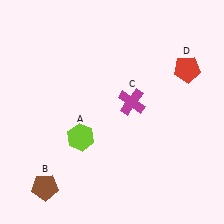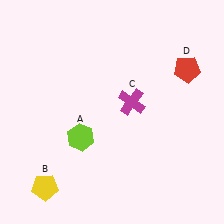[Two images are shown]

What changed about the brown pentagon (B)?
In Image 1, B is brown. In Image 2, it changed to yellow.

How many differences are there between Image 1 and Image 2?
There is 1 difference between the two images.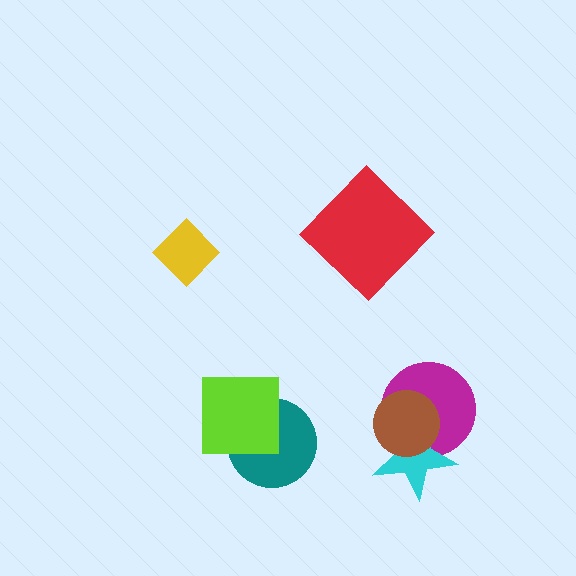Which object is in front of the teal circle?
The lime square is in front of the teal circle.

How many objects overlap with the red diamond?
0 objects overlap with the red diamond.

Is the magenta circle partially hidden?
Yes, it is partially covered by another shape.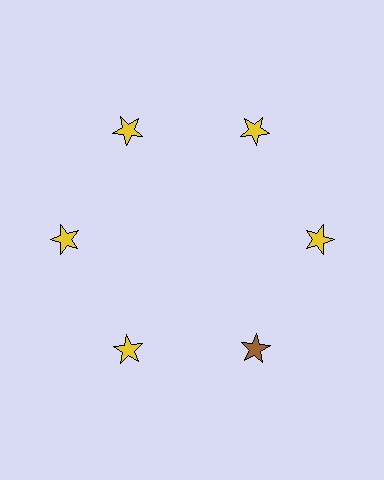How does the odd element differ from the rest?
It has a different color: brown instead of yellow.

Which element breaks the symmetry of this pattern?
The brown star at roughly the 5 o'clock position breaks the symmetry. All other shapes are yellow stars.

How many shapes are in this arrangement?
There are 6 shapes arranged in a ring pattern.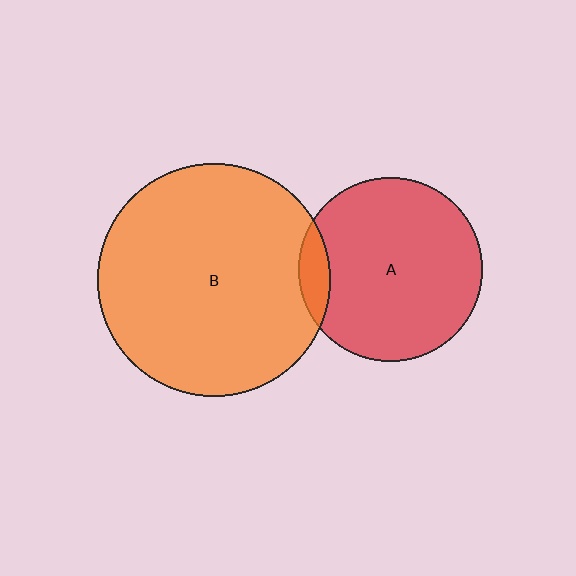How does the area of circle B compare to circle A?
Approximately 1.6 times.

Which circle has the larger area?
Circle B (orange).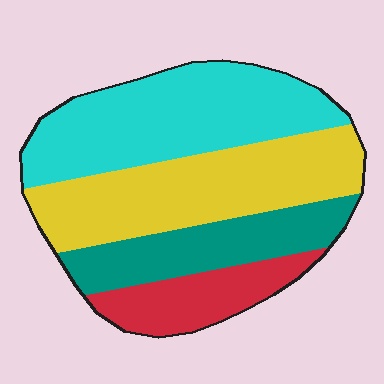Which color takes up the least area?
Red, at roughly 15%.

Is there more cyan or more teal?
Cyan.